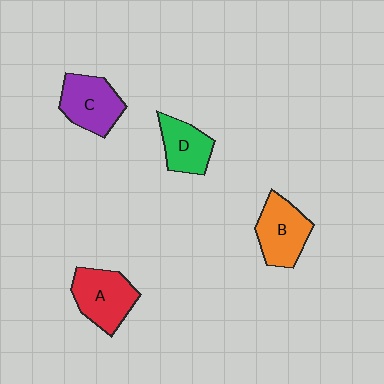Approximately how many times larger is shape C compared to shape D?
Approximately 1.2 times.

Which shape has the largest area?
Shape A (red).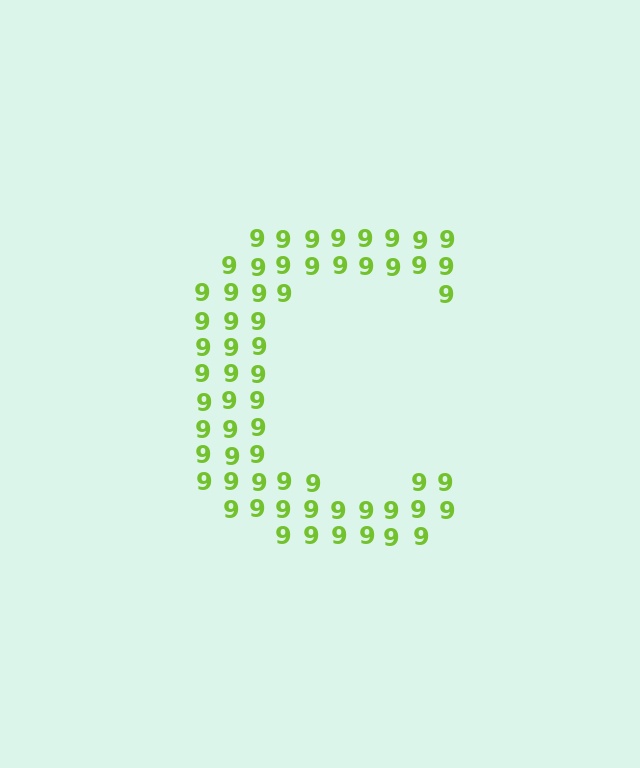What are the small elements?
The small elements are digit 9's.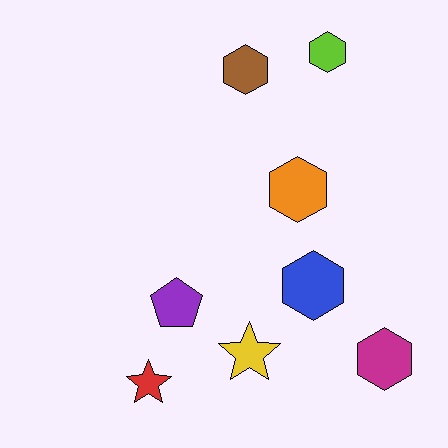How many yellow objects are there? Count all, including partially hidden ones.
There is 1 yellow object.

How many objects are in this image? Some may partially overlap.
There are 8 objects.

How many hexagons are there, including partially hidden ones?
There are 5 hexagons.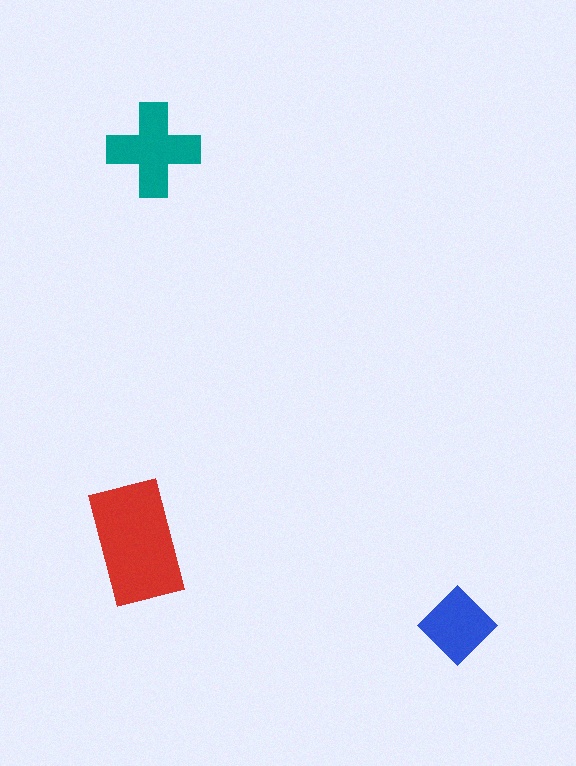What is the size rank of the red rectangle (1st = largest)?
1st.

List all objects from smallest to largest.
The blue diamond, the teal cross, the red rectangle.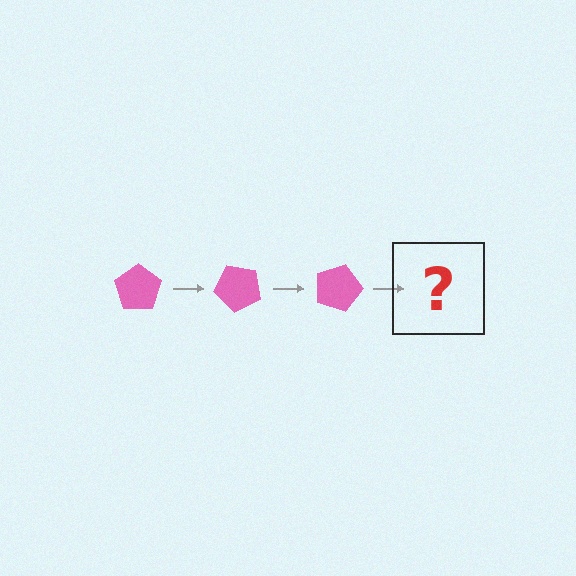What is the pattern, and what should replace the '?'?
The pattern is that the pentagon rotates 45 degrees each step. The '?' should be a pink pentagon rotated 135 degrees.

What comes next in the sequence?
The next element should be a pink pentagon rotated 135 degrees.